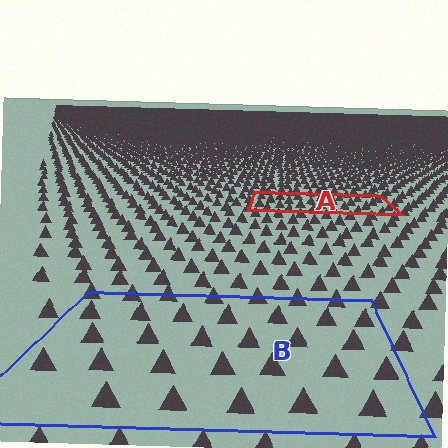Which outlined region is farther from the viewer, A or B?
Region A is farther from the viewer — the texture elements inside it appear smaller and more densely packed.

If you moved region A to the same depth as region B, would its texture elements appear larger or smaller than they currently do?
They would appear larger. At a closer depth, the same texture elements are projected at a bigger on-screen size.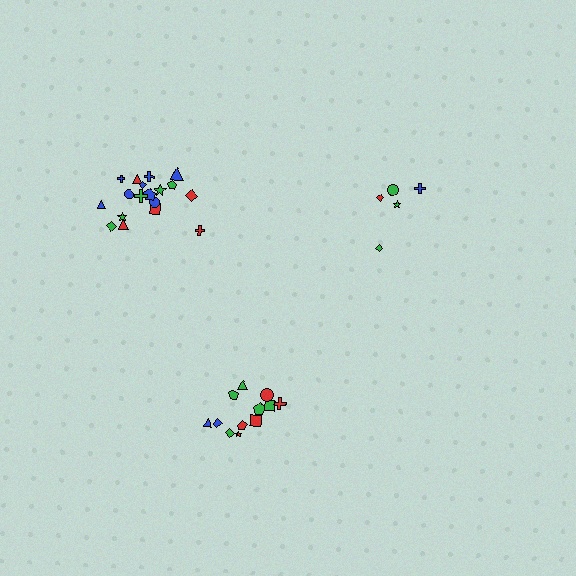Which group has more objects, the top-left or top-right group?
The top-left group.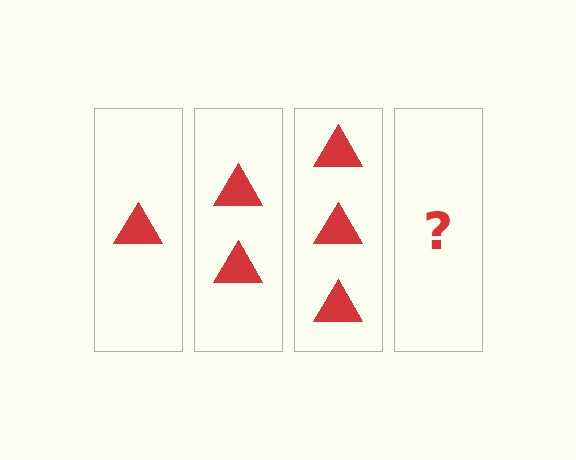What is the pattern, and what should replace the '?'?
The pattern is that each step adds one more triangle. The '?' should be 4 triangles.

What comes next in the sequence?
The next element should be 4 triangles.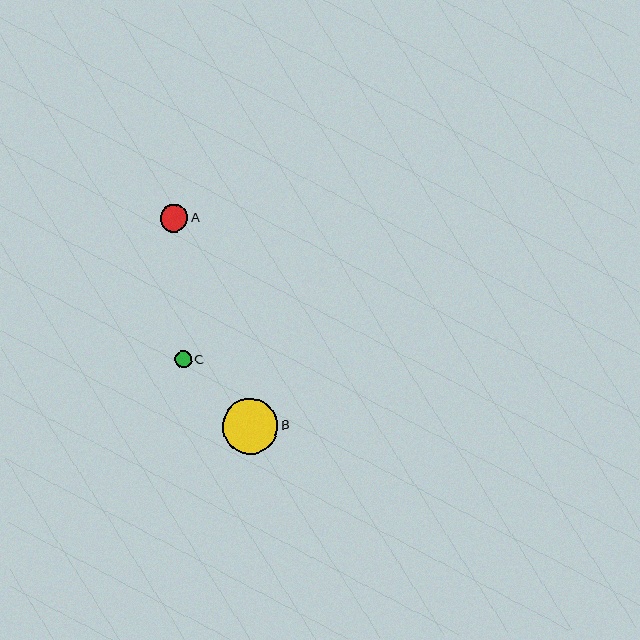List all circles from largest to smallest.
From largest to smallest: B, A, C.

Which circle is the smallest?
Circle C is the smallest with a size of approximately 17 pixels.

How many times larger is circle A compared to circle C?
Circle A is approximately 1.6 times the size of circle C.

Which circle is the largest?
Circle B is the largest with a size of approximately 56 pixels.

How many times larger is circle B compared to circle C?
Circle B is approximately 3.3 times the size of circle C.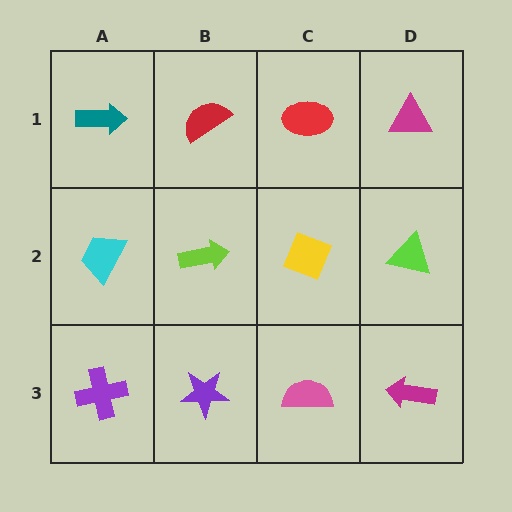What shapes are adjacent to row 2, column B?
A red semicircle (row 1, column B), a purple star (row 3, column B), a cyan trapezoid (row 2, column A), a yellow diamond (row 2, column C).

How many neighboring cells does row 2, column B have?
4.